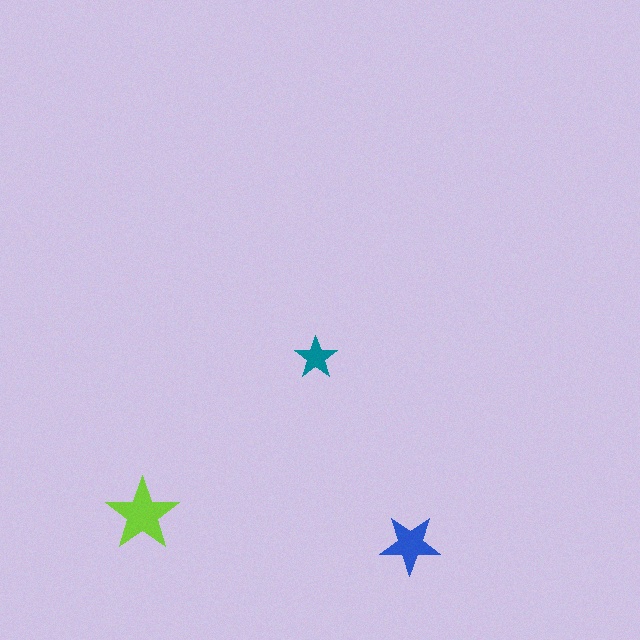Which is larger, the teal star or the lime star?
The lime one.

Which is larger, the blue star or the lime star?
The lime one.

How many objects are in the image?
There are 3 objects in the image.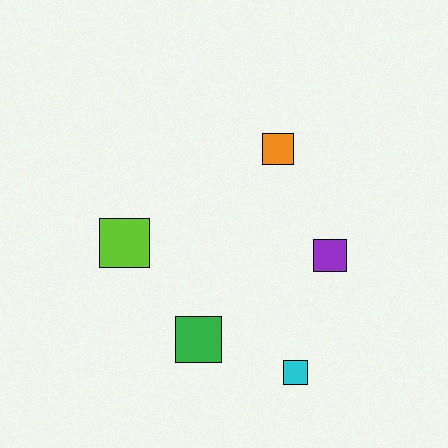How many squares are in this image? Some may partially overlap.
There are 5 squares.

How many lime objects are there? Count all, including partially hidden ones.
There is 1 lime object.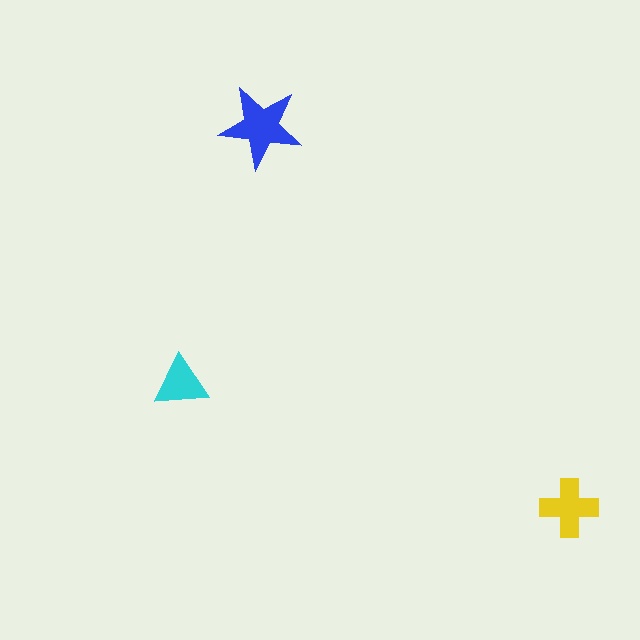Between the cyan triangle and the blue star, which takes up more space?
The blue star.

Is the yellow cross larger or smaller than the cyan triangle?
Larger.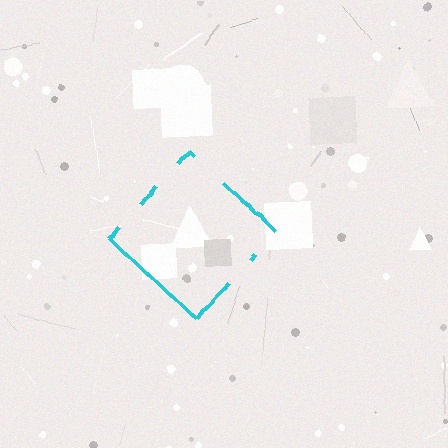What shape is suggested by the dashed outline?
The dashed outline suggests a diamond.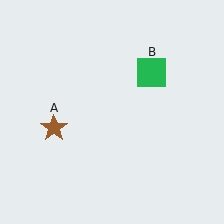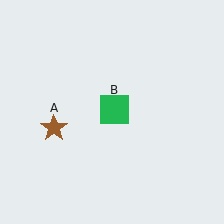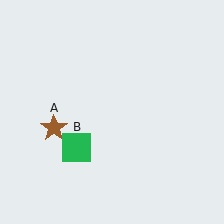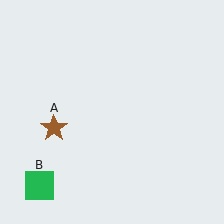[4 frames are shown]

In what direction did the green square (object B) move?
The green square (object B) moved down and to the left.